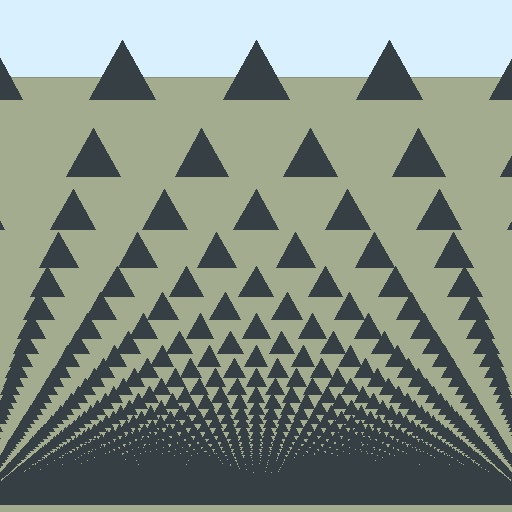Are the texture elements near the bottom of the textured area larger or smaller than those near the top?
Smaller. The gradient is inverted — elements near the bottom are smaller and denser.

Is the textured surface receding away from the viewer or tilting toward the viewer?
The surface appears to tilt toward the viewer. Texture elements get larger and sparser toward the top.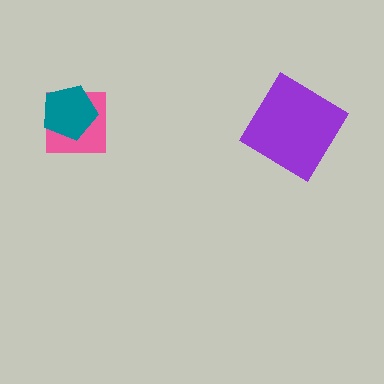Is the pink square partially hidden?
Yes, it is partially covered by another shape.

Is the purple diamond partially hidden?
No, no other shape covers it.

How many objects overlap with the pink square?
1 object overlaps with the pink square.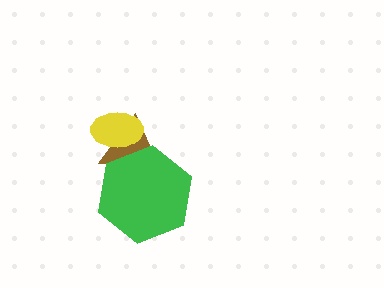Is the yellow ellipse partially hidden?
No, no other shape covers it.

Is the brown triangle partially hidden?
Yes, it is partially covered by another shape.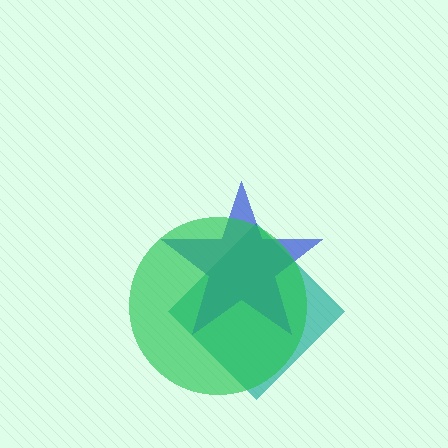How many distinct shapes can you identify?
There are 3 distinct shapes: a teal diamond, a blue star, a green circle.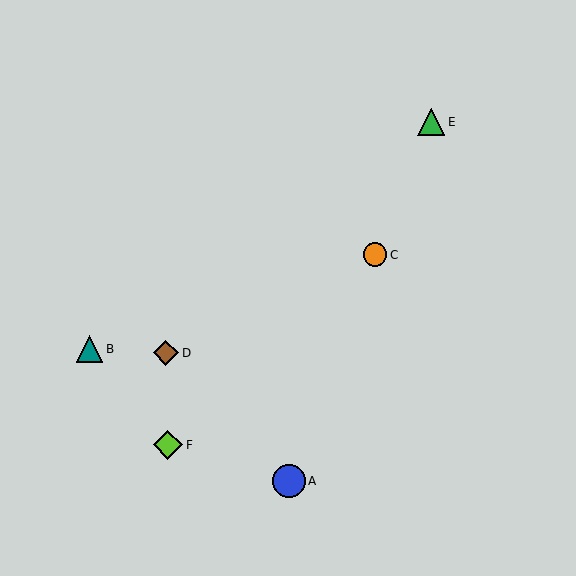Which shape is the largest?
The blue circle (labeled A) is the largest.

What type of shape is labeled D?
Shape D is a brown diamond.